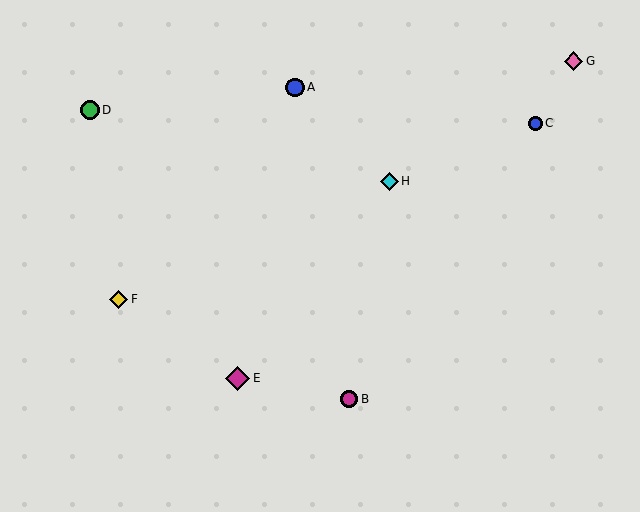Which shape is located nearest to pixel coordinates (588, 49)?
The pink diamond (labeled G) at (573, 61) is nearest to that location.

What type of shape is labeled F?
Shape F is a yellow diamond.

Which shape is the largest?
The magenta diamond (labeled E) is the largest.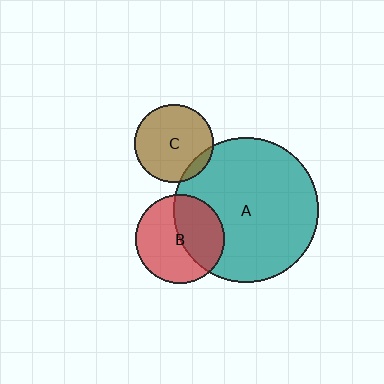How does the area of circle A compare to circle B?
Approximately 2.6 times.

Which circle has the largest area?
Circle A (teal).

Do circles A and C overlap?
Yes.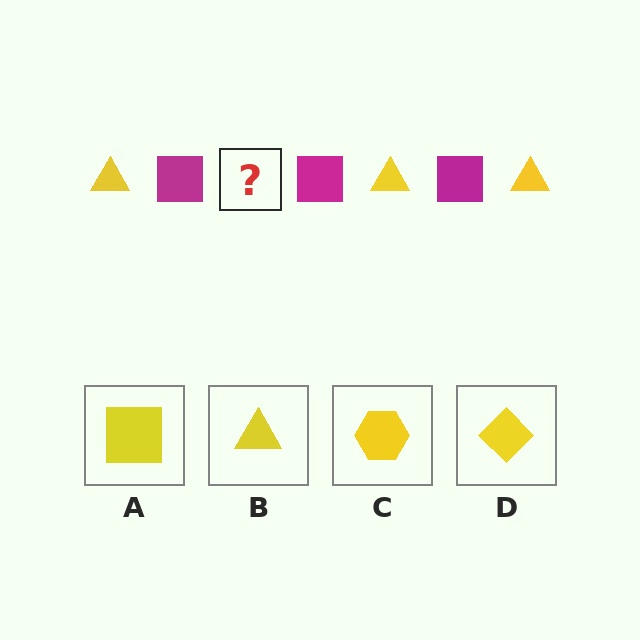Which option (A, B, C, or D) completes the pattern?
B.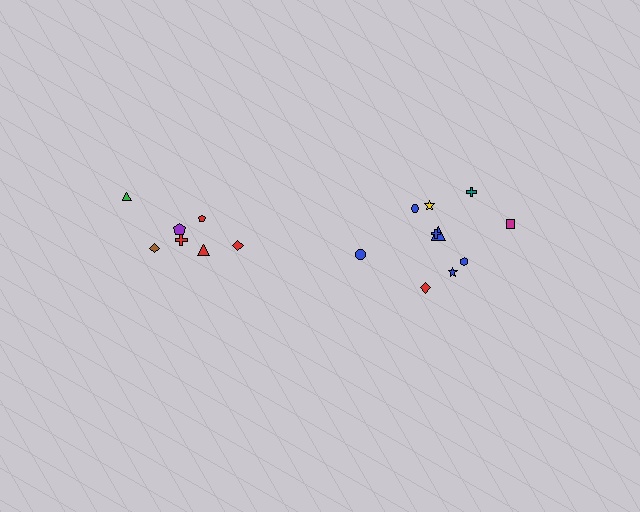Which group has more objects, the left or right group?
The right group.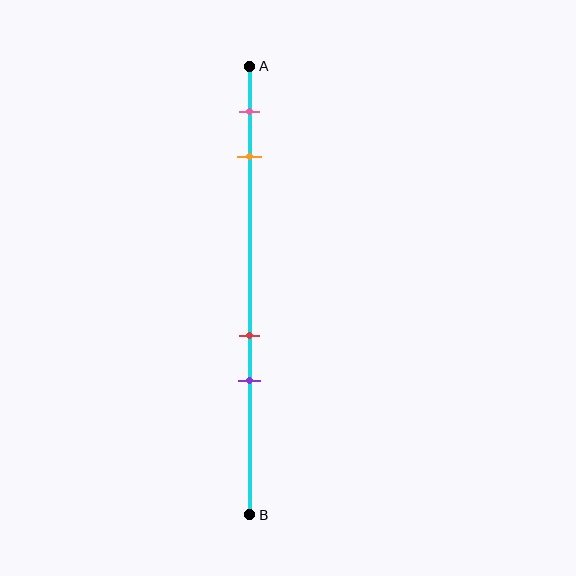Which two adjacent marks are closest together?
The red and purple marks are the closest adjacent pair.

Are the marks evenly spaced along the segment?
No, the marks are not evenly spaced.